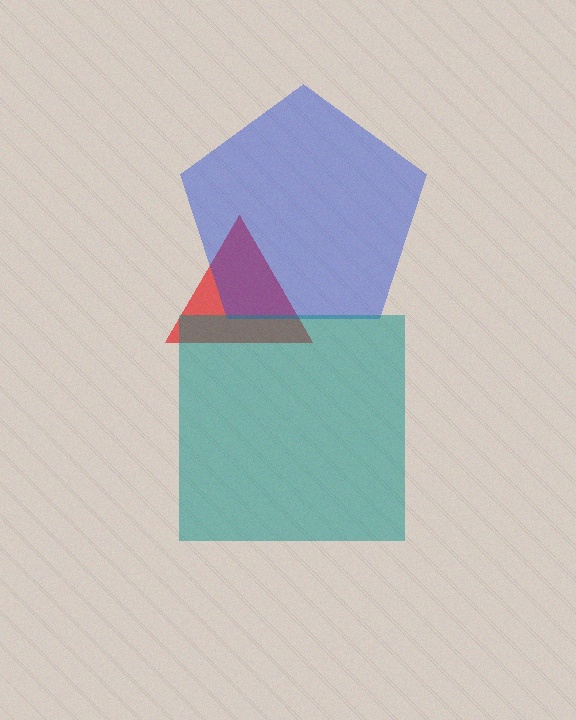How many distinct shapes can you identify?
There are 3 distinct shapes: a red triangle, a blue pentagon, a teal square.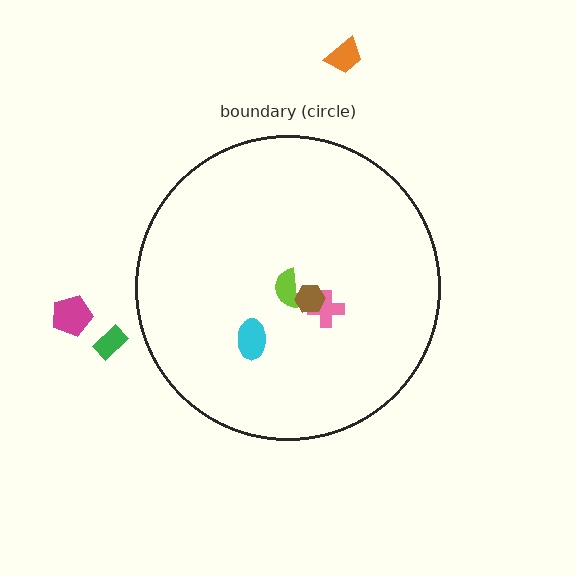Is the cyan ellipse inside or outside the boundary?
Inside.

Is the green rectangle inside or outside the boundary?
Outside.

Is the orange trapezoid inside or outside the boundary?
Outside.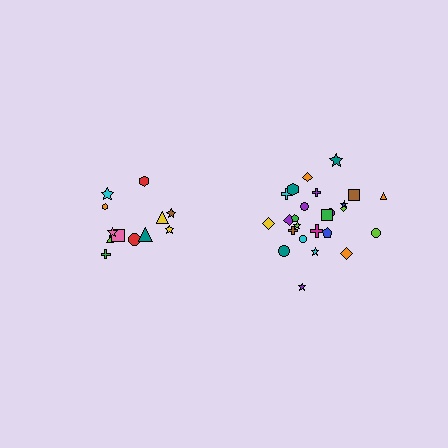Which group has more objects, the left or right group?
The right group.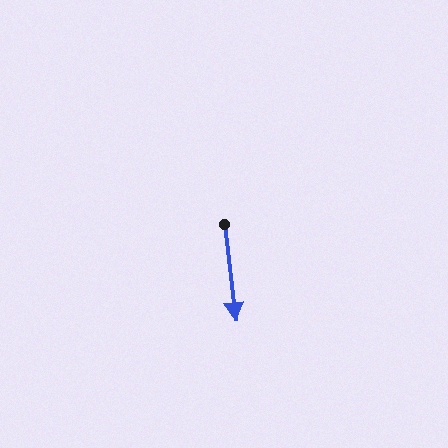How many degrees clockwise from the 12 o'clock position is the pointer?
Approximately 173 degrees.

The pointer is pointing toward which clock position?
Roughly 6 o'clock.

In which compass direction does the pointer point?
South.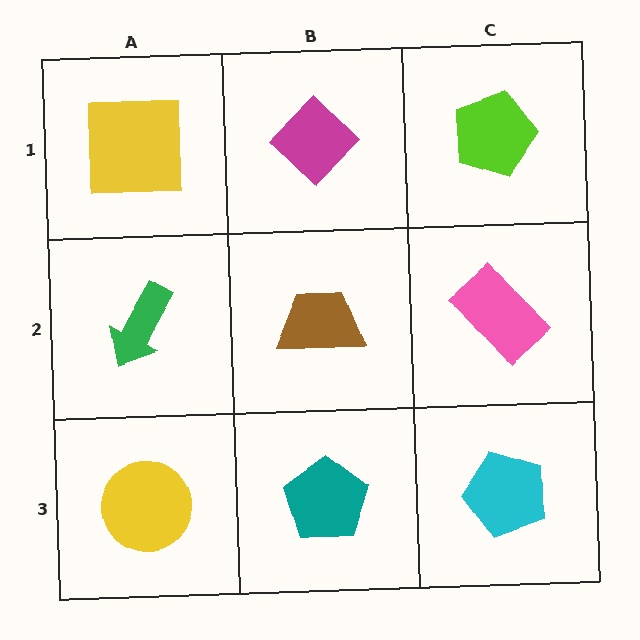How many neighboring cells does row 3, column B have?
3.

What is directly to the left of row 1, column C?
A magenta diamond.